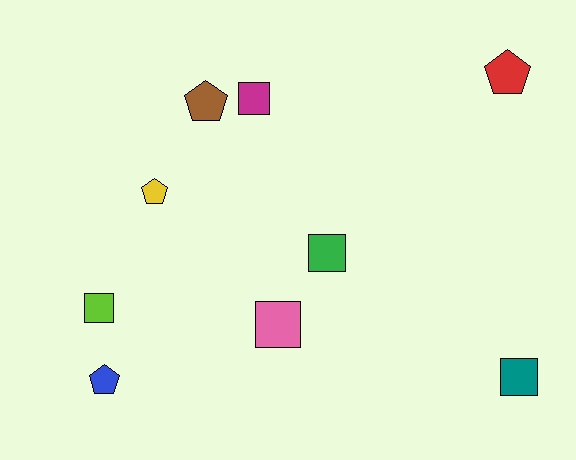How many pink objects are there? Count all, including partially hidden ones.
There is 1 pink object.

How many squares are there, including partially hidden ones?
There are 5 squares.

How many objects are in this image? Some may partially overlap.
There are 9 objects.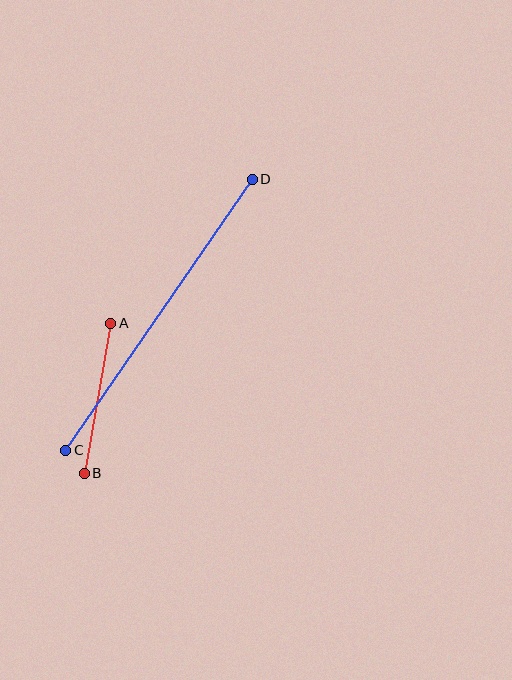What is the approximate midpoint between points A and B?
The midpoint is at approximately (97, 398) pixels.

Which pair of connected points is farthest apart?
Points C and D are farthest apart.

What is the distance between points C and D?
The distance is approximately 329 pixels.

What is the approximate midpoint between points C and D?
The midpoint is at approximately (159, 315) pixels.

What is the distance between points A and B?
The distance is approximately 152 pixels.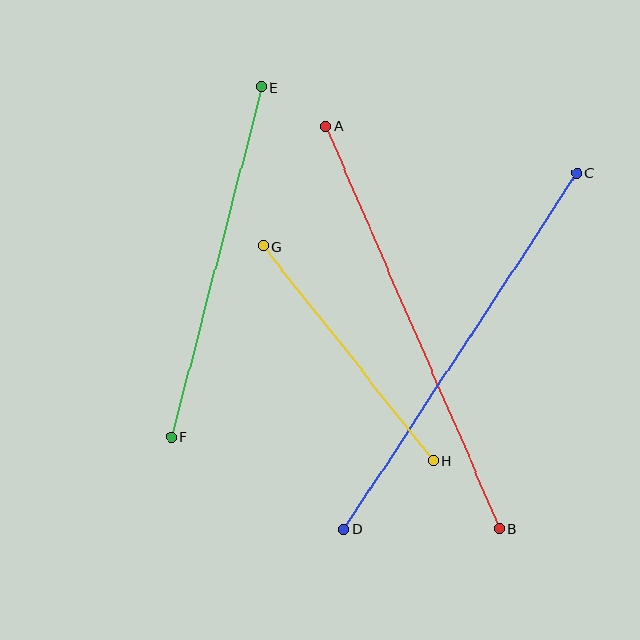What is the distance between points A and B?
The distance is approximately 438 pixels.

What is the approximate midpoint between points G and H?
The midpoint is at approximately (348, 353) pixels.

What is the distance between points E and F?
The distance is approximately 361 pixels.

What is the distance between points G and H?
The distance is approximately 274 pixels.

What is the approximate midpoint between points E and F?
The midpoint is at approximately (216, 262) pixels.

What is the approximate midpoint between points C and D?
The midpoint is at approximately (460, 351) pixels.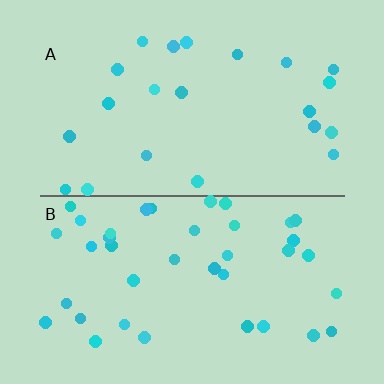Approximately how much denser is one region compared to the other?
Approximately 1.8× — region B over region A.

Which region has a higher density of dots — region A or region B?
B (the bottom).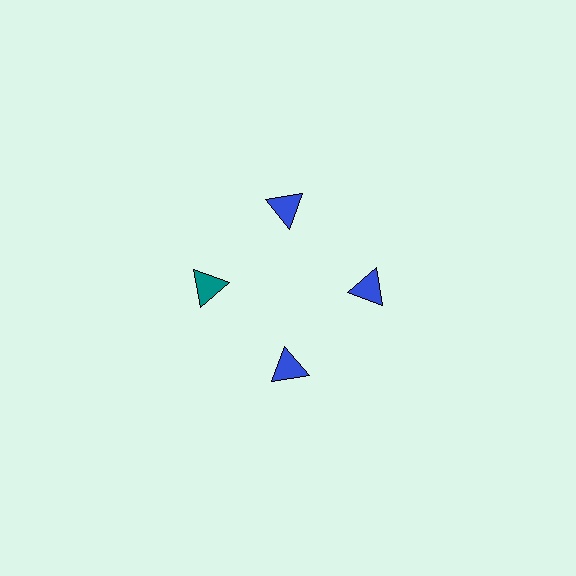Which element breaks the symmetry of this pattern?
The teal triangle at roughly the 9 o'clock position breaks the symmetry. All other shapes are blue triangles.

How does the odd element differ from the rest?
It has a different color: teal instead of blue.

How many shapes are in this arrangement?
There are 4 shapes arranged in a ring pattern.